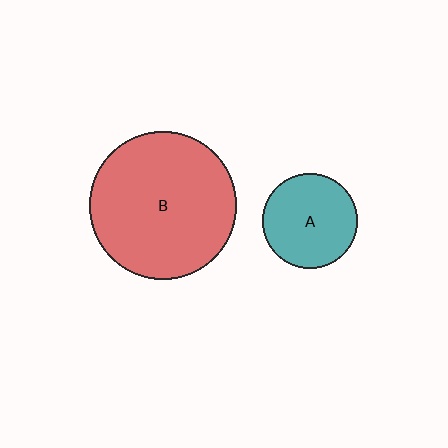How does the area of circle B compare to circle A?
Approximately 2.4 times.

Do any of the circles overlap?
No, none of the circles overlap.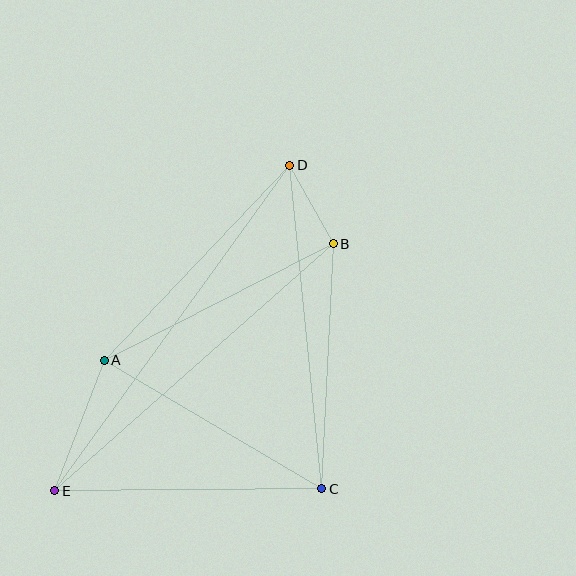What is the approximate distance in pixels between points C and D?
The distance between C and D is approximately 325 pixels.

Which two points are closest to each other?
Points B and D are closest to each other.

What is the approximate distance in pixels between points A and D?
The distance between A and D is approximately 269 pixels.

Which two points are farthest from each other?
Points D and E are farthest from each other.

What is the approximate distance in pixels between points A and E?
The distance between A and E is approximately 140 pixels.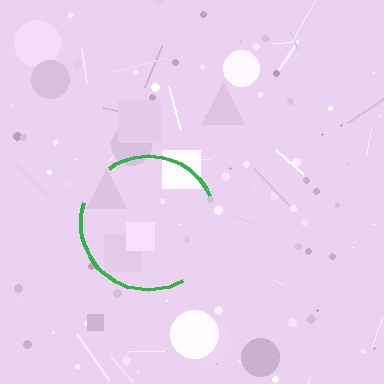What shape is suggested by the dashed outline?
The dashed outline suggests a circle.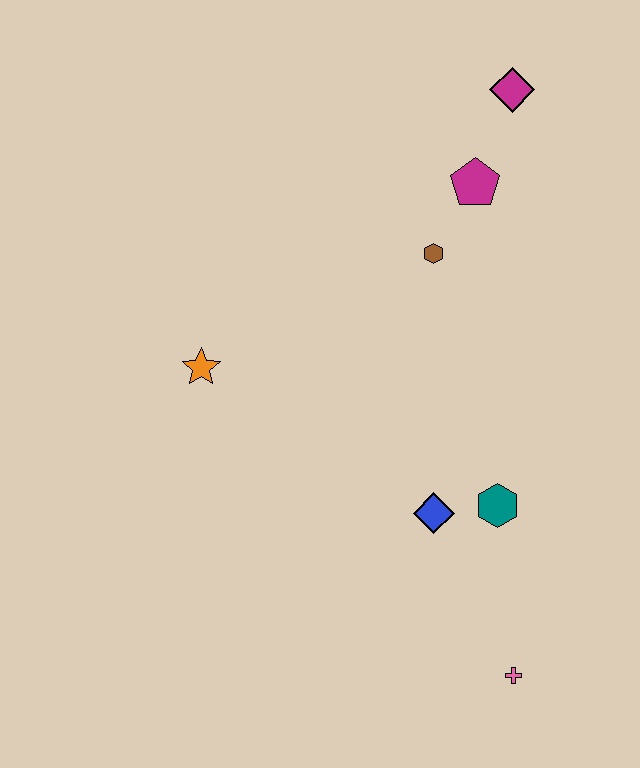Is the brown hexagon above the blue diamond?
Yes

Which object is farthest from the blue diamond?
The magenta diamond is farthest from the blue diamond.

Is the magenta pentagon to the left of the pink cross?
Yes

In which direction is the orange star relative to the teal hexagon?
The orange star is to the left of the teal hexagon.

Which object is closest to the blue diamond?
The teal hexagon is closest to the blue diamond.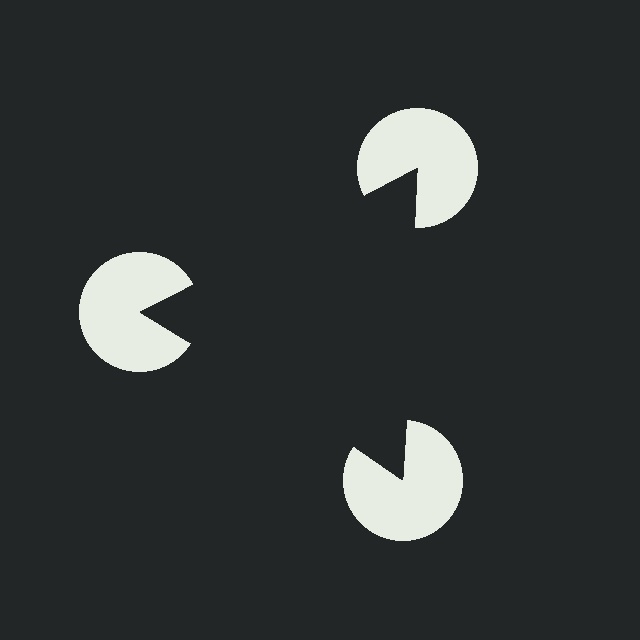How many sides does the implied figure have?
3 sides.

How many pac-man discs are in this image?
There are 3 — one at each vertex of the illusory triangle.